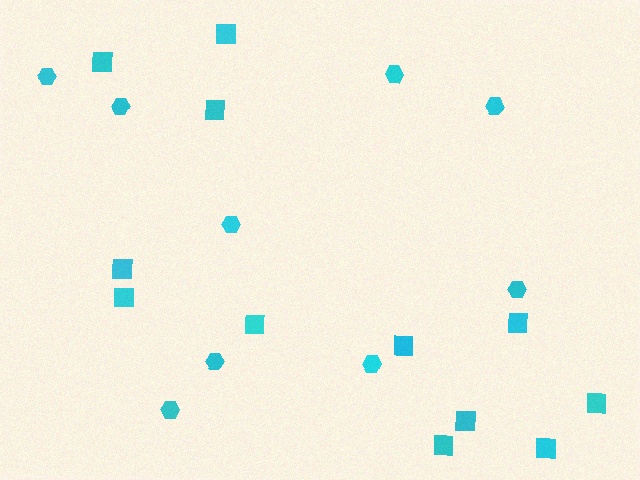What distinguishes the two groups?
There are 2 groups: one group of squares (12) and one group of hexagons (9).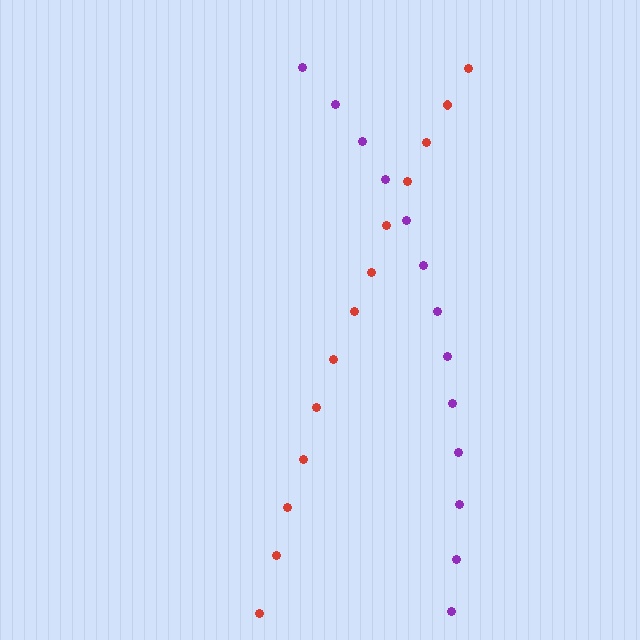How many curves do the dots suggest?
There are 2 distinct paths.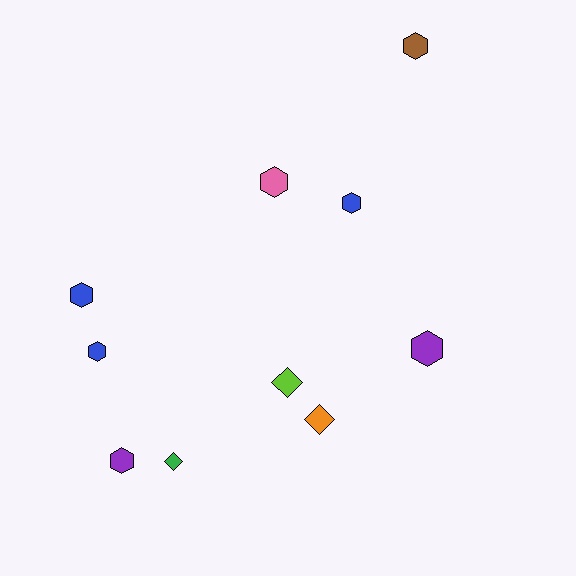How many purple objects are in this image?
There are 2 purple objects.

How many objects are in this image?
There are 10 objects.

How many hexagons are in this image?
There are 7 hexagons.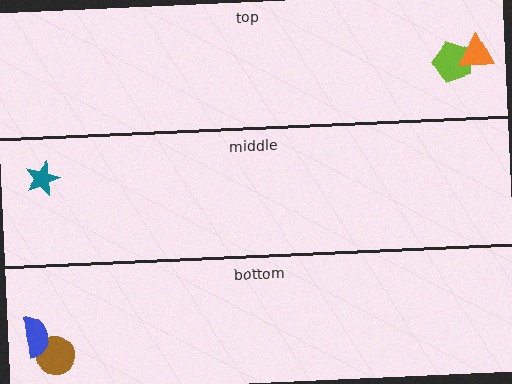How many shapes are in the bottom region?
2.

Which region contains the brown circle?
The bottom region.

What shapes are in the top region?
The lime pentagon, the orange triangle.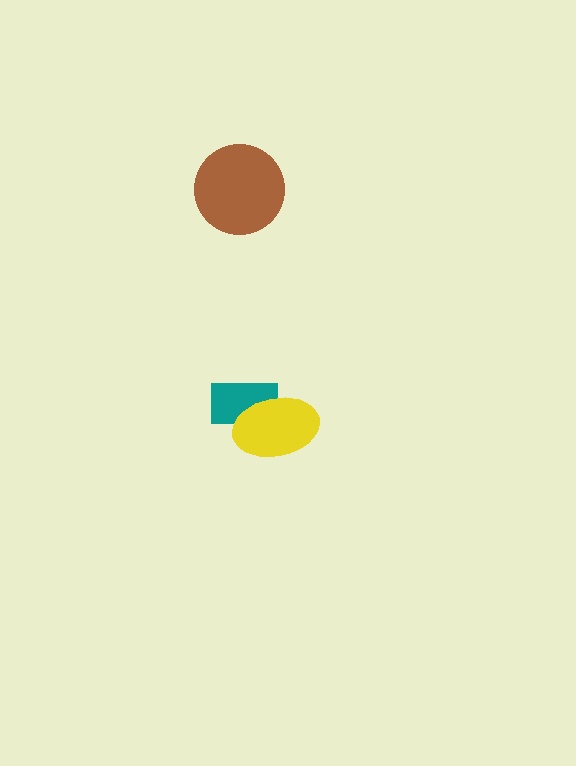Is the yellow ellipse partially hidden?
No, no other shape covers it.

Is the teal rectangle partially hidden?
Yes, it is partially covered by another shape.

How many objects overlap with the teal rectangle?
1 object overlaps with the teal rectangle.